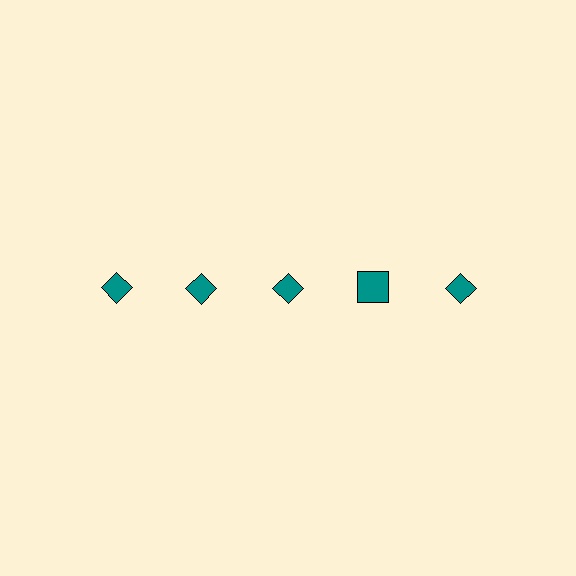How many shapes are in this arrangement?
There are 5 shapes arranged in a grid pattern.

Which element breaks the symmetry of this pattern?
The teal square in the top row, second from right column breaks the symmetry. All other shapes are teal diamonds.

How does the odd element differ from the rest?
It has a different shape: square instead of diamond.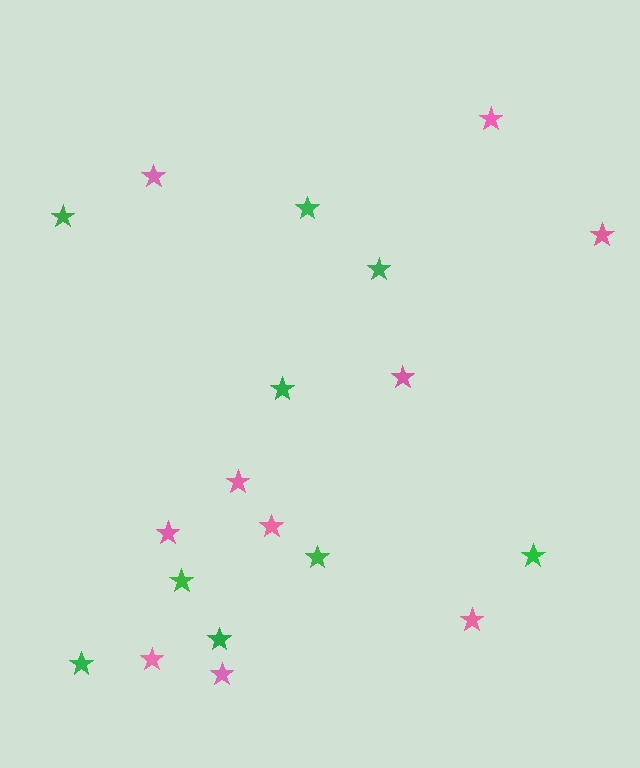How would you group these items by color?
There are 2 groups: one group of pink stars (10) and one group of green stars (9).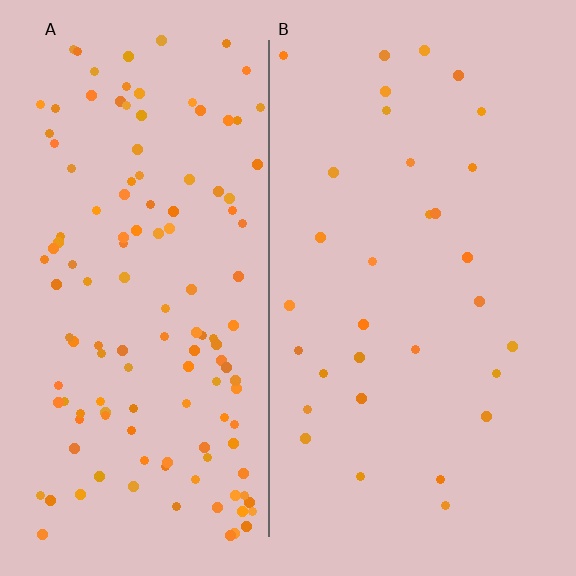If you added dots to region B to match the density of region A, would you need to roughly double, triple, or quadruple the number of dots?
Approximately quadruple.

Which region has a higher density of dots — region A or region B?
A (the left).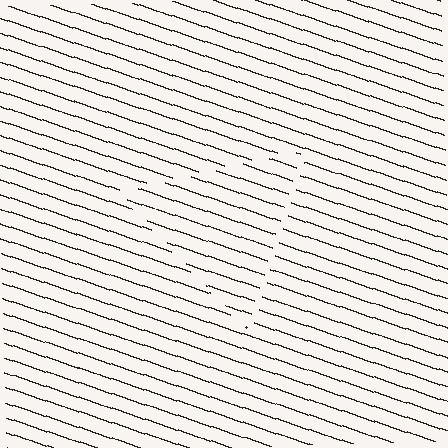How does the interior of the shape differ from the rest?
The interior of the shape contains the same grating, shifted by half a period — the contour is defined by the phase discontinuity where line-ends from the inner and outer gratings abut.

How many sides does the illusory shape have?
3 sides — the line-ends trace a triangle.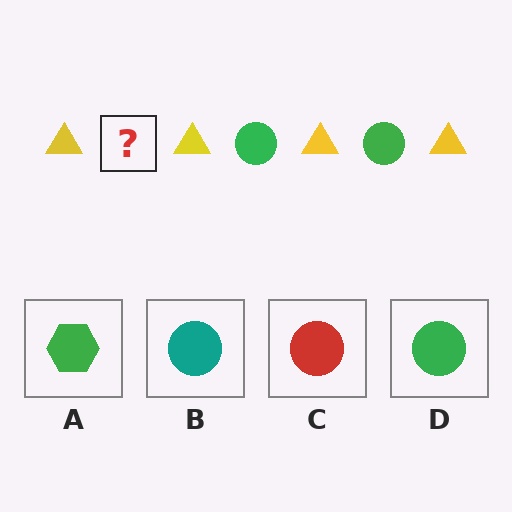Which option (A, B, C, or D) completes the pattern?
D.